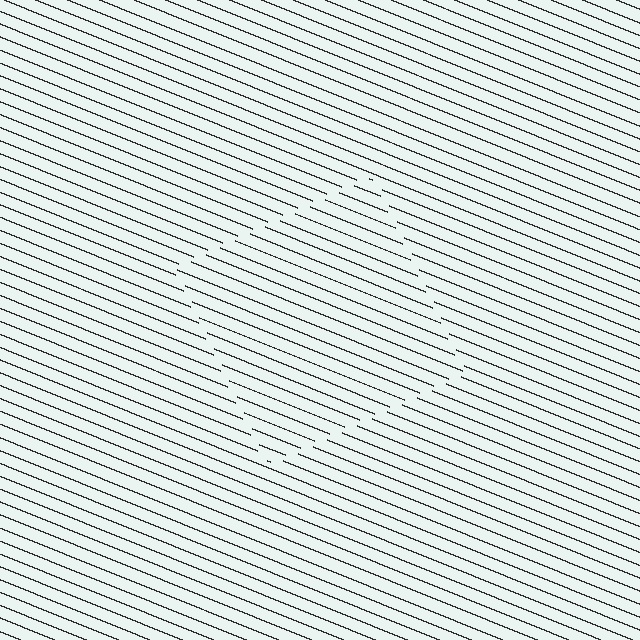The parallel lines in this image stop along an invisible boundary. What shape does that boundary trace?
An illusory square. The interior of the shape contains the same grating, shifted by half a period — the contour is defined by the phase discontinuity where line-ends from the inner and outer gratings abut.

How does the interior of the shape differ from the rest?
The interior of the shape contains the same grating, shifted by half a period — the contour is defined by the phase discontinuity where line-ends from the inner and outer gratings abut.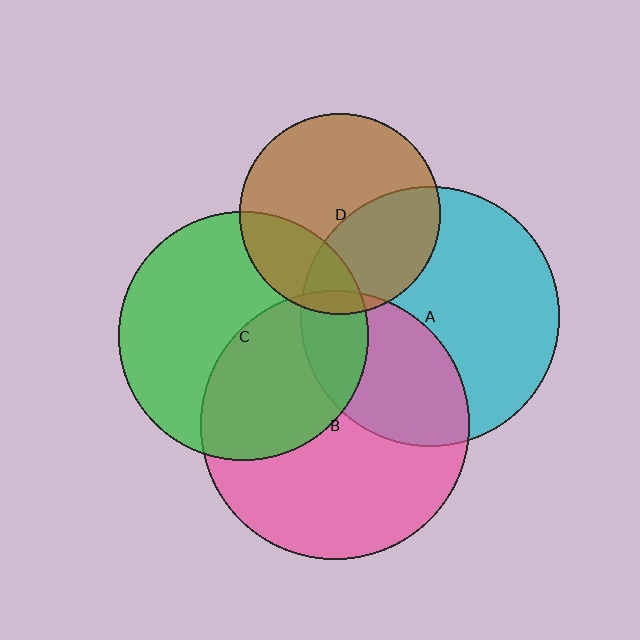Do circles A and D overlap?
Yes.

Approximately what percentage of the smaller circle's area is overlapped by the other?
Approximately 40%.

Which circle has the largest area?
Circle B (pink).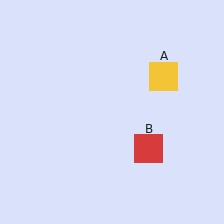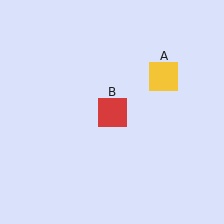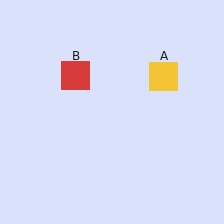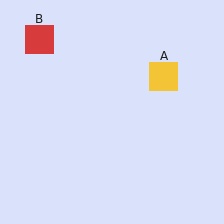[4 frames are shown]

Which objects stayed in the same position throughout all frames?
Yellow square (object A) remained stationary.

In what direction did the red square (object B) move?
The red square (object B) moved up and to the left.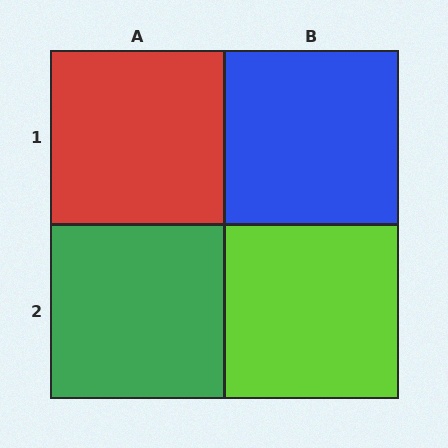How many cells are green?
1 cell is green.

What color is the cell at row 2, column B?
Lime.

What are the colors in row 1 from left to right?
Red, blue.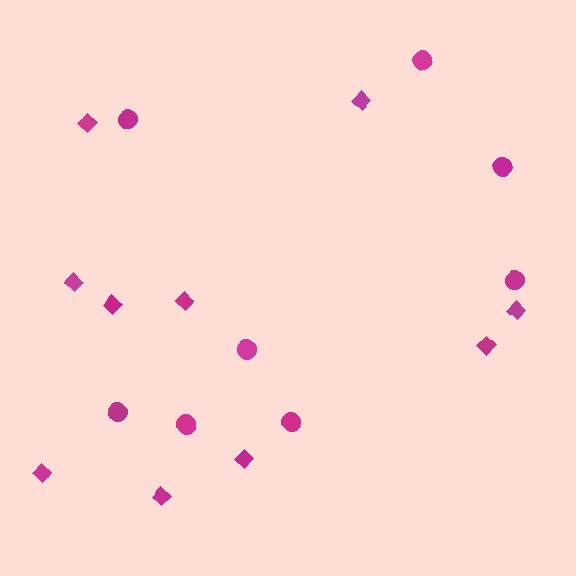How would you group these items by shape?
There are 2 groups: one group of circles (8) and one group of diamonds (10).